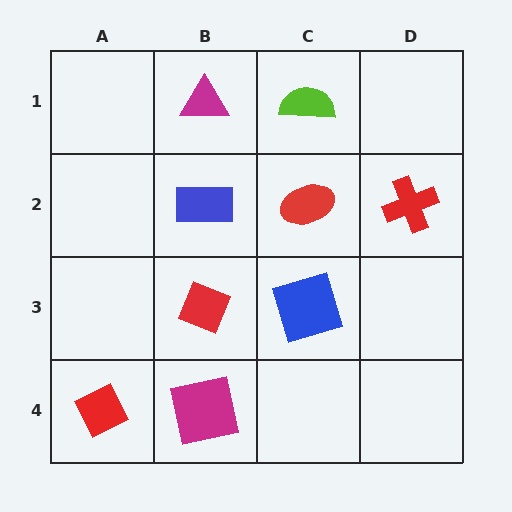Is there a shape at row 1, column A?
No, that cell is empty.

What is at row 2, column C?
A red ellipse.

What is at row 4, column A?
A red diamond.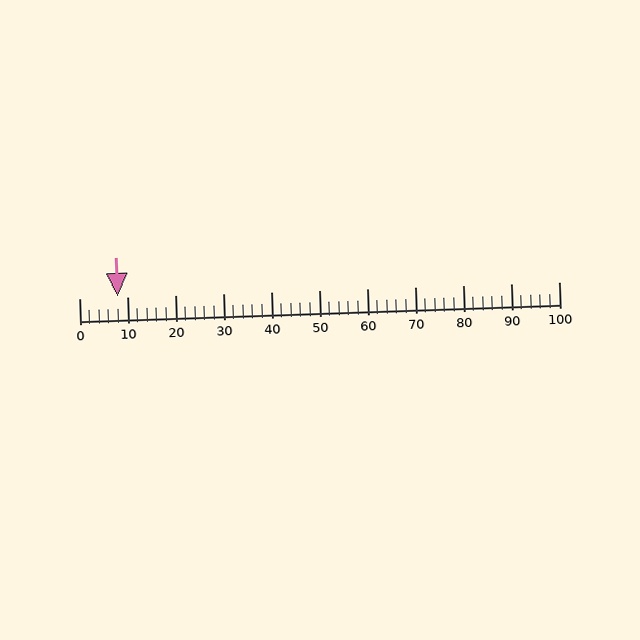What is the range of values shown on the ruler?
The ruler shows values from 0 to 100.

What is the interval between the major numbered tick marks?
The major tick marks are spaced 10 units apart.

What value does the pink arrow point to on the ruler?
The pink arrow points to approximately 8.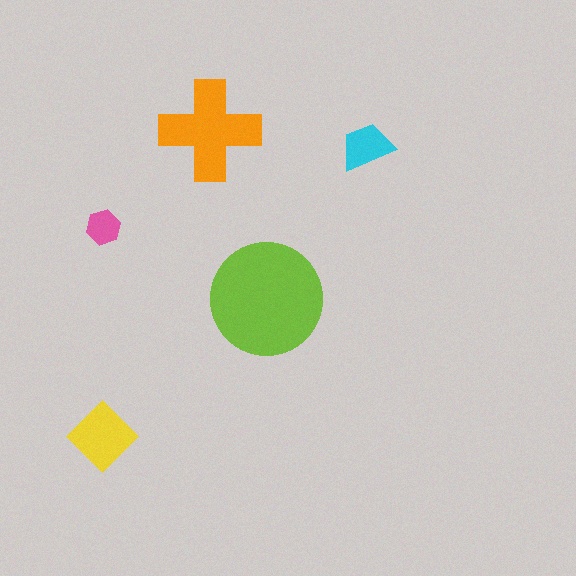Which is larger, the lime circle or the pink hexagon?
The lime circle.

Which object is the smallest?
The pink hexagon.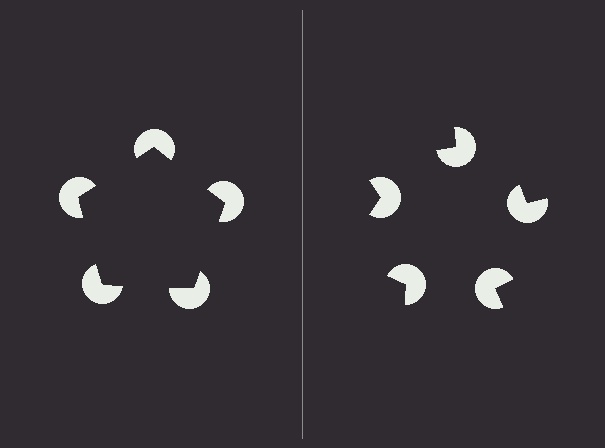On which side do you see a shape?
An illusory pentagon appears on the left side. On the right side the wedge cuts are rotated, so no coherent shape forms.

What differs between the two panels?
The pac-man discs are positioned identically on both sides; only the wedge orientations differ. On the left they align to a pentagon; on the right they are misaligned.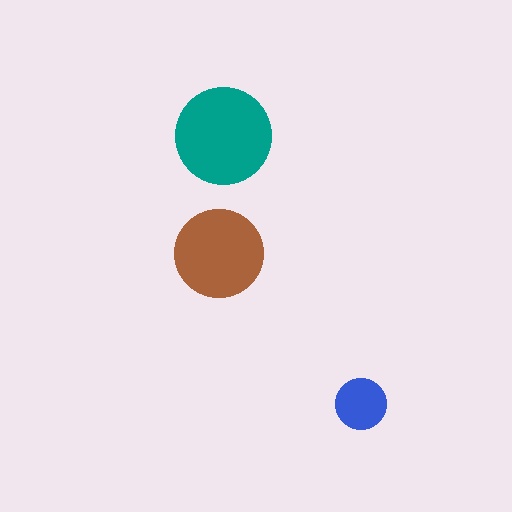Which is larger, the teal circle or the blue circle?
The teal one.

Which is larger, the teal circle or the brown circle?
The teal one.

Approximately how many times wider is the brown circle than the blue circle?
About 1.5 times wider.